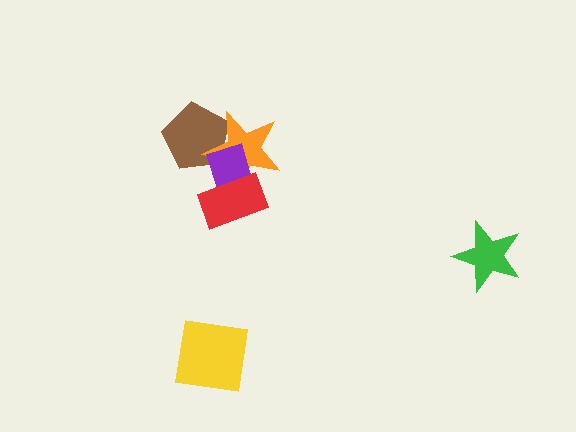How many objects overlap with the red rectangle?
2 objects overlap with the red rectangle.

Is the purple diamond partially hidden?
Yes, it is partially covered by another shape.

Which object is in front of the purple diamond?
The red rectangle is in front of the purple diamond.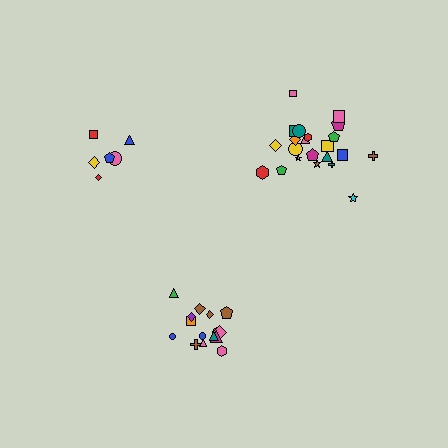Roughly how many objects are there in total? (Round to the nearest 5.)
Roughly 45 objects in total.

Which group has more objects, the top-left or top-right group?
The top-right group.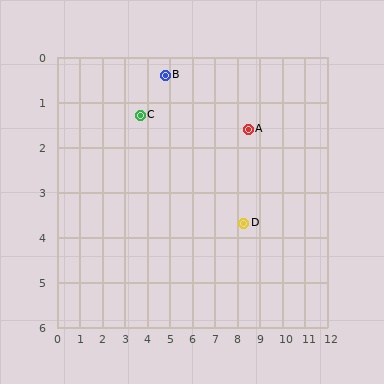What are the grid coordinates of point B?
Point B is at approximately (4.8, 0.4).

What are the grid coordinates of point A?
Point A is at approximately (8.5, 1.6).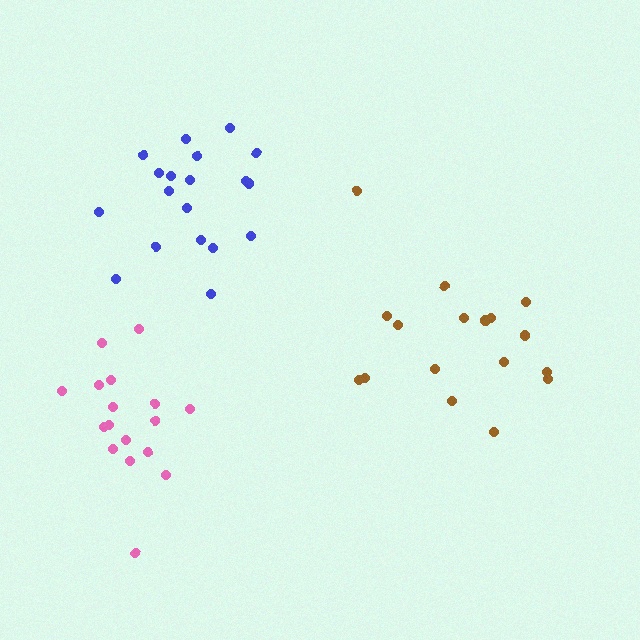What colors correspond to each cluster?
The clusters are colored: pink, brown, blue.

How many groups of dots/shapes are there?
There are 3 groups.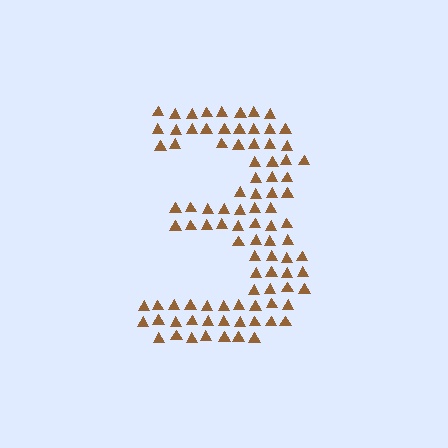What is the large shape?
The large shape is the digit 3.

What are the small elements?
The small elements are triangles.